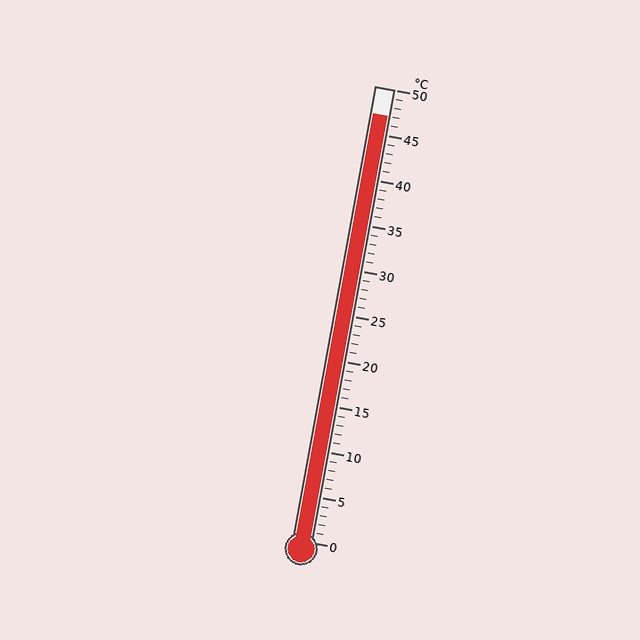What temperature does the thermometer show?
The thermometer shows approximately 47°C.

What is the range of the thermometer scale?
The thermometer scale ranges from 0°C to 50°C.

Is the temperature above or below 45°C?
The temperature is above 45°C.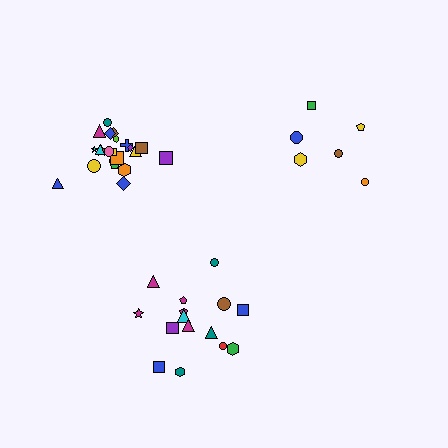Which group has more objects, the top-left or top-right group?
The top-left group.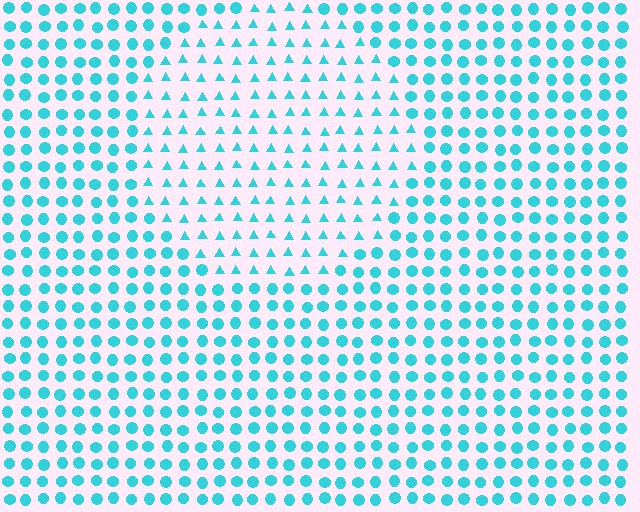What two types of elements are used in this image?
The image uses triangles inside the circle region and circles outside it.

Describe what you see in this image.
The image is filled with small cyan elements arranged in a uniform grid. A circle-shaped region contains triangles, while the surrounding area contains circles. The boundary is defined purely by the change in element shape.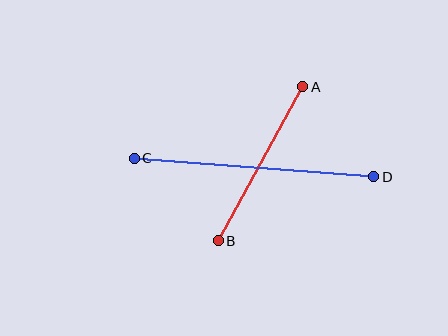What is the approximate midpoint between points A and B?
The midpoint is at approximately (260, 164) pixels.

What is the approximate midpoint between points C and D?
The midpoint is at approximately (254, 167) pixels.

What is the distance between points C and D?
The distance is approximately 240 pixels.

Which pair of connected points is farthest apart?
Points C and D are farthest apart.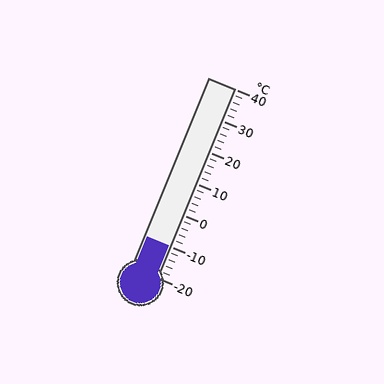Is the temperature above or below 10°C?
The temperature is below 10°C.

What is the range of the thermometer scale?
The thermometer scale ranges from -20°C to 40°C.